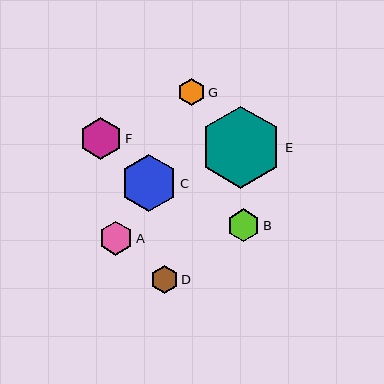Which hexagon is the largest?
Hexagon E is the largest with a size of approximately 82 pixels.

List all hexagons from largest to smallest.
From largest to smallest: E, C, F, A, B, D, G.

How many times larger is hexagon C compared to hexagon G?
Hexagon C is approximately 2.1 times the size of hexagon G.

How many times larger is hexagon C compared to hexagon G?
Hexagon C is approximately 2.1 times the size of hexagon G.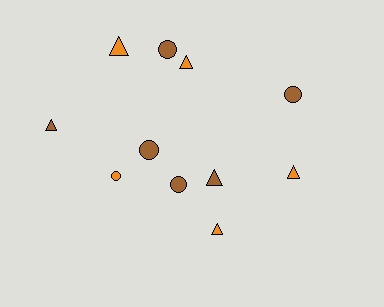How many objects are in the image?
There are 11 objects.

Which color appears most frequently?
Brown, with 6 objects.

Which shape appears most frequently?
Triangle, with 6 objects.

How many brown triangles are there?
There are 2 brown triangles.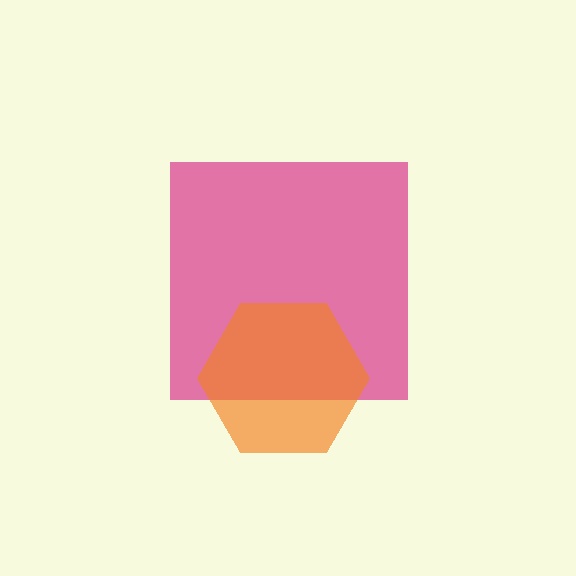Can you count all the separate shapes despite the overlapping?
Yes, there are 2 separate shapes.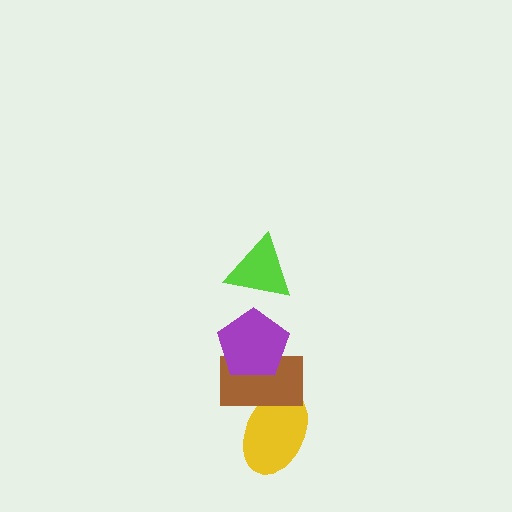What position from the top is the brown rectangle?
The brown rectangle is 3rd from the top.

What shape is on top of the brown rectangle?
The purple pentagon is on top of the brown rectangle.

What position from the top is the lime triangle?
The lime triangle is 1st from the top.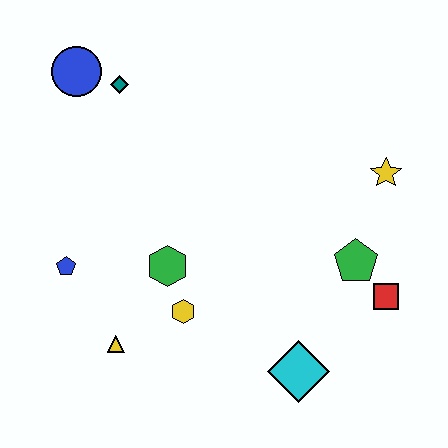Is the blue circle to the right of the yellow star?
No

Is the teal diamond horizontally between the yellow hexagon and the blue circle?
Yes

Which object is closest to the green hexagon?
The yellow hexagon is closest to the green hexagon.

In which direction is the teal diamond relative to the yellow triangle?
The teal diamond is above the yellow triangle.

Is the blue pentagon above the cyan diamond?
Yes